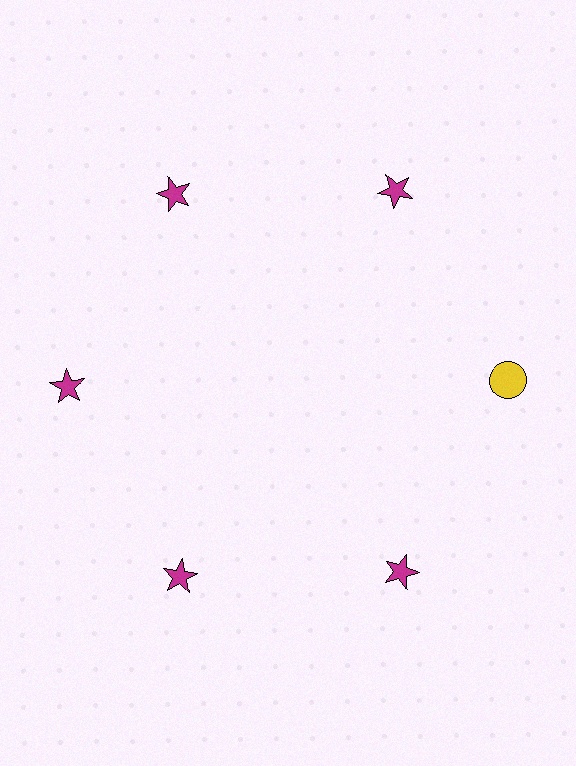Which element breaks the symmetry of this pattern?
The yellow circle at roughly the 3 o'clock position breaks the symmetry. All other shapes are magenta stars.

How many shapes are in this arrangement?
There are 6 shapes arranged in a ring pattern.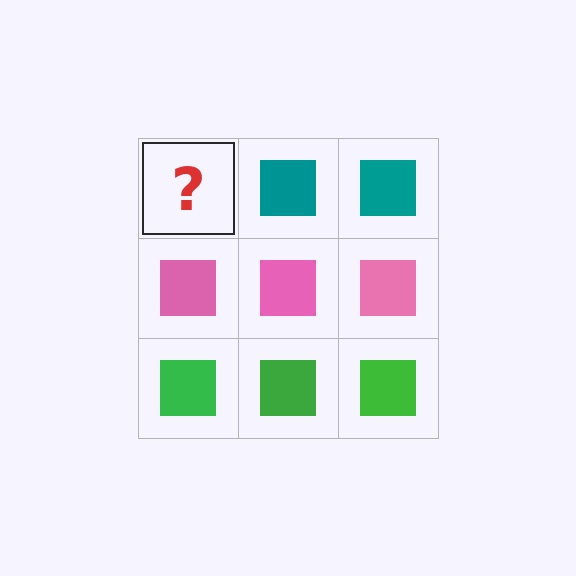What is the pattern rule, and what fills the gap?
The rule is that each row has a consistent color. The gap should be filled with a teal square.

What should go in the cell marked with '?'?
The missing cell should contain a teal square.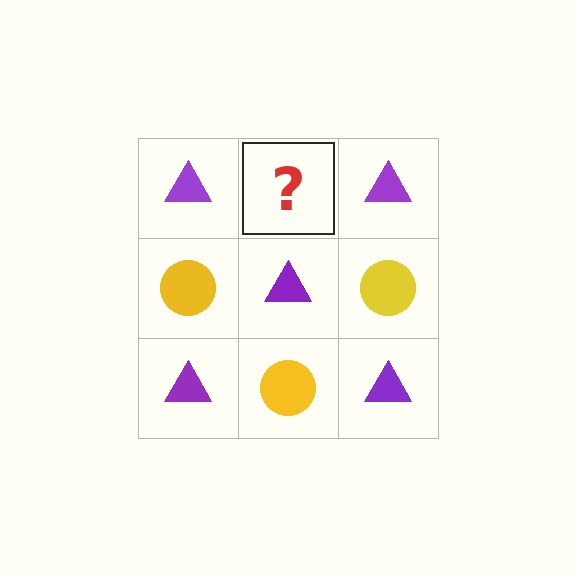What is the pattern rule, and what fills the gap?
The rule is that it alternates purple triangle and yellow circle in a checkerboard pattern. The gap should be filled with a yellow circle.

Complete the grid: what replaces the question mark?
The question mark should be replaced with a yellow circle.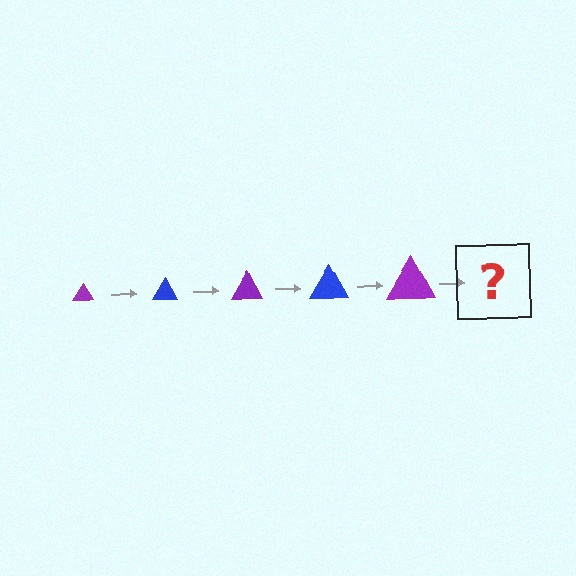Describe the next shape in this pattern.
It should be a blue triangle, larger than the previous one.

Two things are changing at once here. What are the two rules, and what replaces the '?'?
The two rules are that the triangle grows larger each step and the color cycles through purple and blue. The '?' should be a blue triangle, larger than the previous one.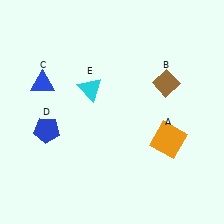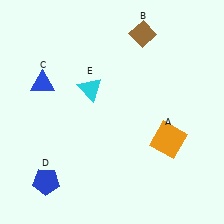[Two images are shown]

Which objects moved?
The objects that moved are: the brown diamond (B), the blue pentagon (D).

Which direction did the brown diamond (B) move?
The brown diamond (B) moved up.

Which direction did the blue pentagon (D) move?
The blue pentagon (D) moved down.